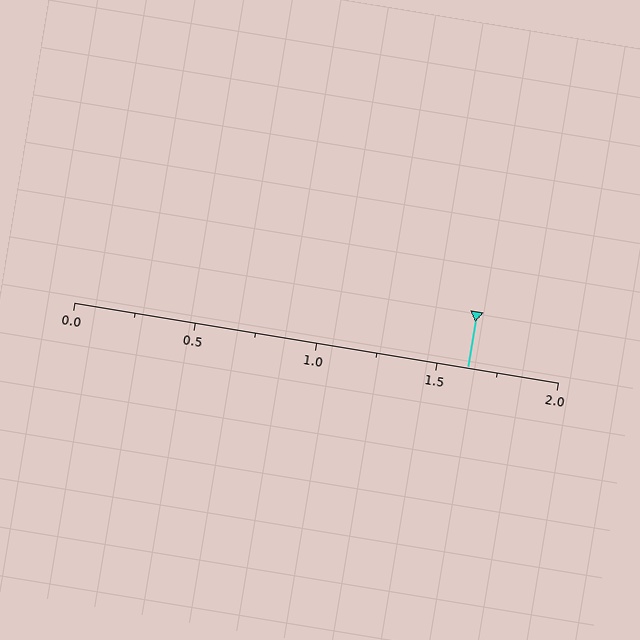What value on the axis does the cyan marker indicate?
The marker indicates approximately 1.62.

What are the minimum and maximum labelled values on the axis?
The axis runs from 0.0 to 2.0.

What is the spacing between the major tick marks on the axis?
The major ticks are spaced 0.5 apart.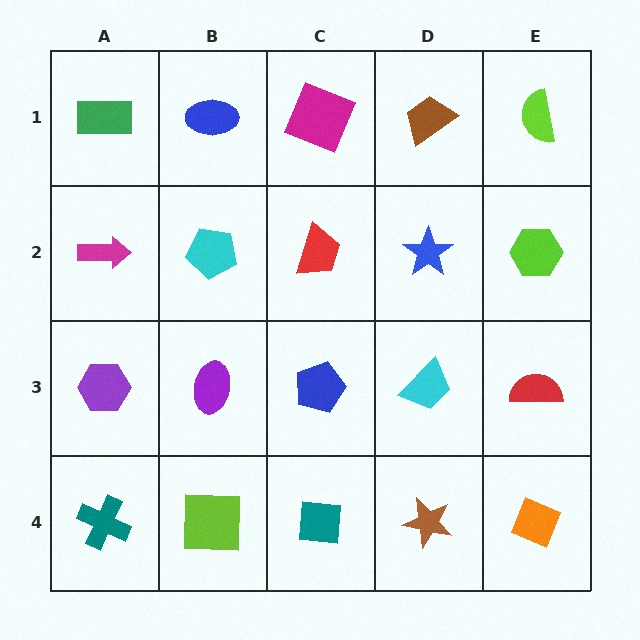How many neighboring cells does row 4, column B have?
3.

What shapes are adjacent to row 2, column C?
A magenta square (row 1, column C), a blue pentagon (row 3, column C), a cyan pentagon (row 2, column B), a blue star (row 2, column D).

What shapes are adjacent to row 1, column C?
A red trapezoid (row 2, column C), a blue ellipse (row 1, column B), a brown trapezoid (row 1, column D).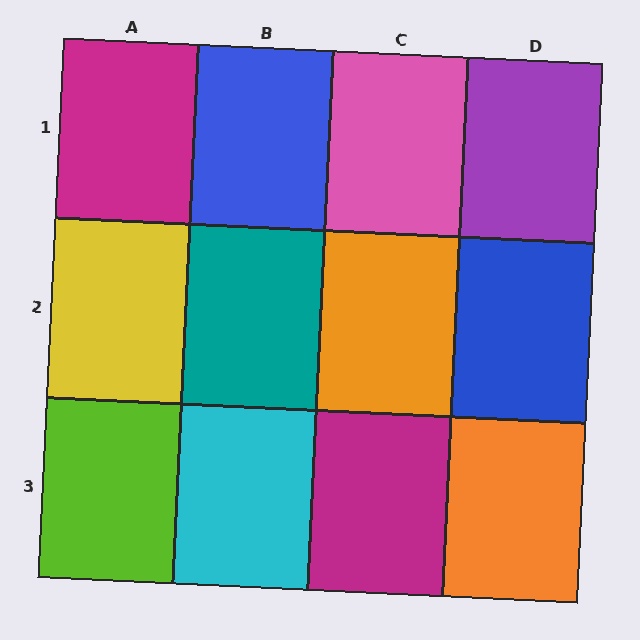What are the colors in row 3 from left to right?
Lime, cyan, magenta, orange.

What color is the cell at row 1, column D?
Purple.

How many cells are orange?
2 cells are orange.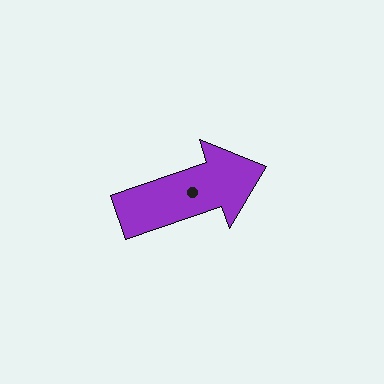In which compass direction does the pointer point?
East.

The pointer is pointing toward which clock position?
Roughly 2 o'clock.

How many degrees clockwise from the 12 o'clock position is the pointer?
Approximately 71 degrees.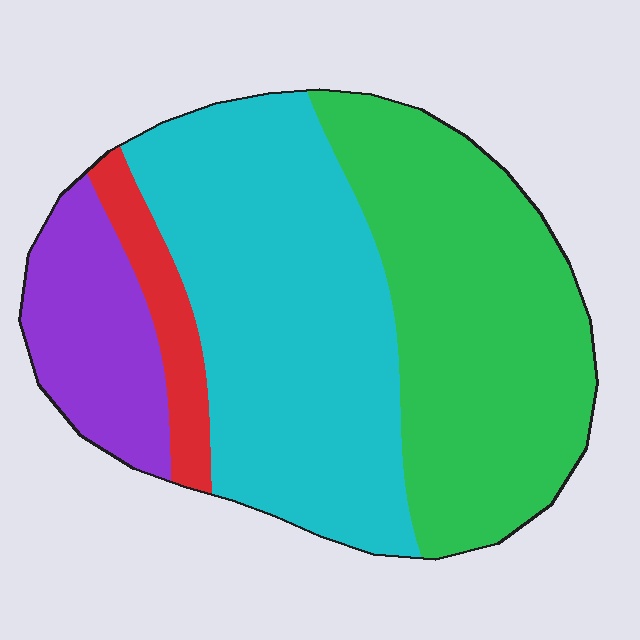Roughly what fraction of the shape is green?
Green takes up about three eighths (3/8) of the shape.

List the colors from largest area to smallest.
From largest to smallest: cyan, green, purple, red.